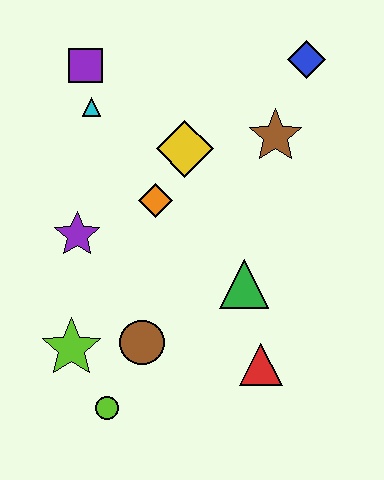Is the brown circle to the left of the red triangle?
Yes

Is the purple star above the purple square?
No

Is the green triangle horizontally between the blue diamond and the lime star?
Yes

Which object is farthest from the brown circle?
The blue diamond is farthest from the brown circle.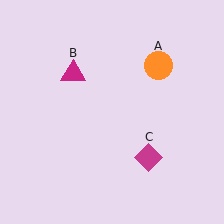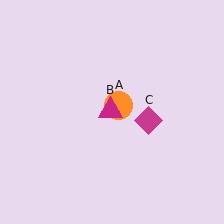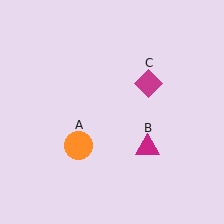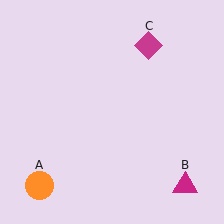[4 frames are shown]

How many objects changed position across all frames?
3 objects changed position: orange circle (object A), magenta triangle (object B), magenta diamond (object C).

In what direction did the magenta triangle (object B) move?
The magenta triangle (object B) moved down and to the right.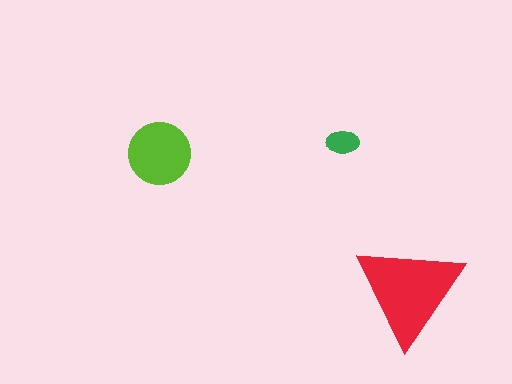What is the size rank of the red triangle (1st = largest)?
1st.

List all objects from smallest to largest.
The green ellipse, the lime circle, the red triangle.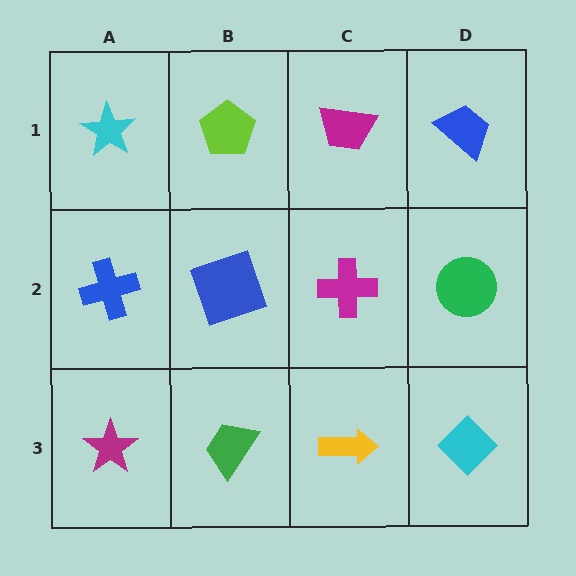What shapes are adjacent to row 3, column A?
A blue cross (row 2, column A), a green trapezoid (row 3, column B).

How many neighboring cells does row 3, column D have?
2.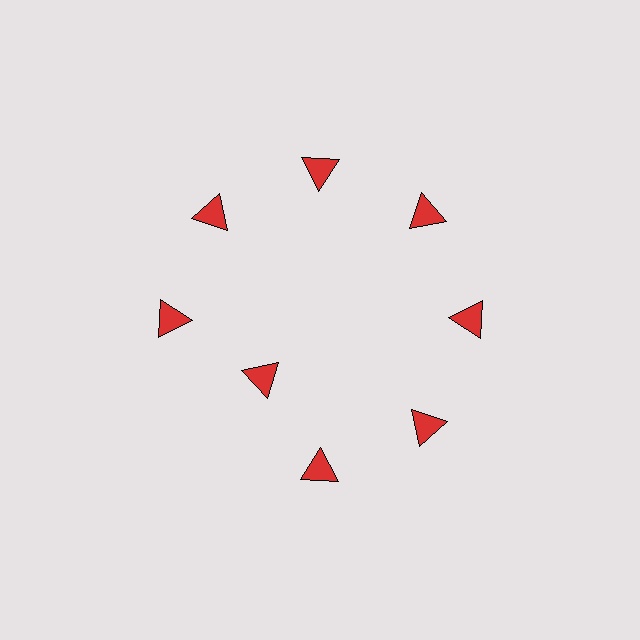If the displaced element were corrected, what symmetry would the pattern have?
It would have 8-fold rotational symmetry — the pattern would map onto itself every 45 degrees.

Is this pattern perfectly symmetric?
No. The 8 red triangles are arranged in a ring, but one element near the 8 o'clock position is pulled inward toward the center, breaking the 8-fold rotational symmetry.